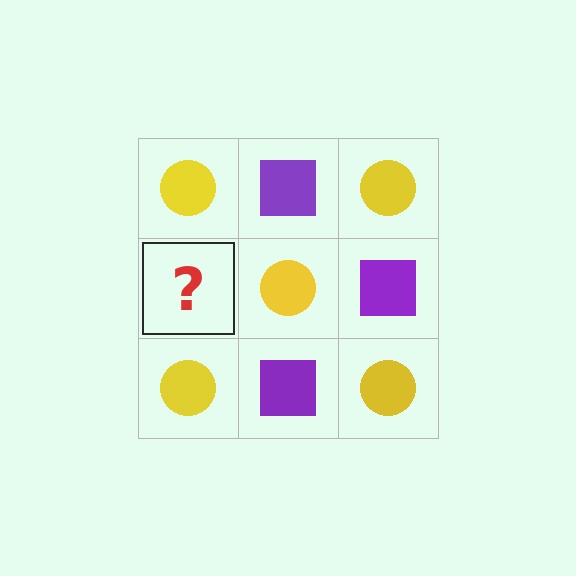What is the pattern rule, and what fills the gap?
The rule is that it alternates yellow circle and purple square in a checkerboard pattern. The gap should be filled with a purple square.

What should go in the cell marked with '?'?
The missing cell should contain a purple square.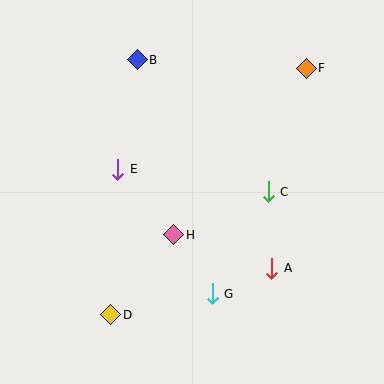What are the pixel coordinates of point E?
Point E is at (118, 169).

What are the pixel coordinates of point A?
Point A is at (272, 268).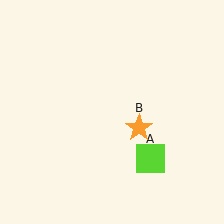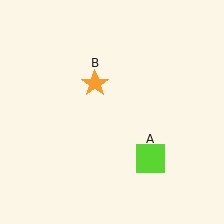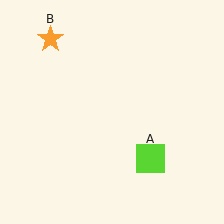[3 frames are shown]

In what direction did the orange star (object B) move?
The orange star (object B) moved up and to the left.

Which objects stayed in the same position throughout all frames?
Lime square (object A) remained stationary.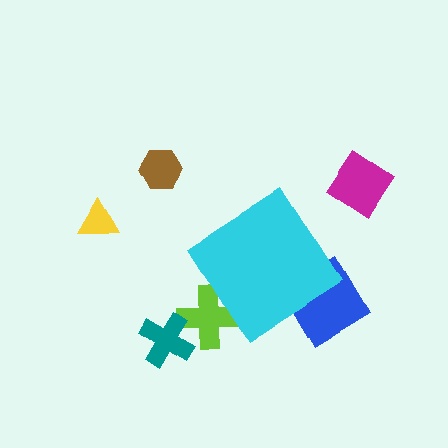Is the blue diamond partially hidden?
Yes, the blue diamond is partially hidden behind the cyan diamond.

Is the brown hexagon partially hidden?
No, the brown hexagon is fully visible.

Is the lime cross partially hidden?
Yes, the lime cross is partially hidden behind the cyan diamond.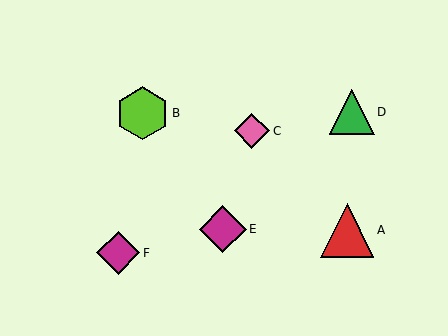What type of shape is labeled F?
Shape F is a magenta diamond.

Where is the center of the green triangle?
The center of the green triangle is at (352, 112).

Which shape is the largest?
The red triangle (labeled A) is the largest.